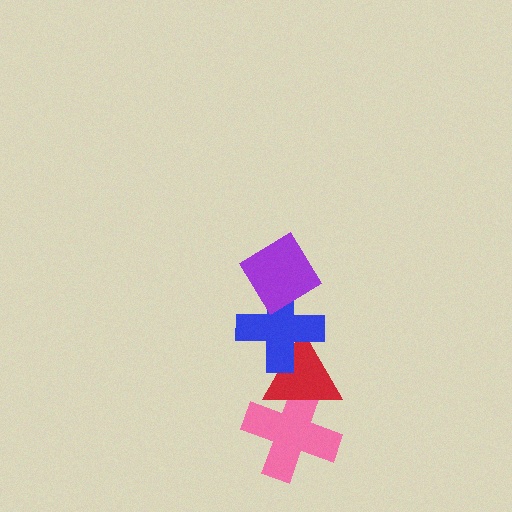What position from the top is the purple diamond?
The purple diamond is 1st from the top.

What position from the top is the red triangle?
The red triangle is 3rd from the top.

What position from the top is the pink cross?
The pink cross is 4th from the top.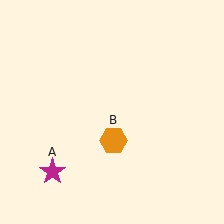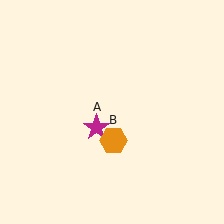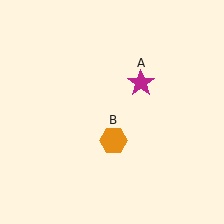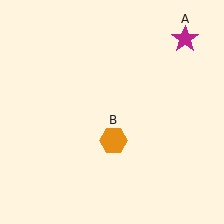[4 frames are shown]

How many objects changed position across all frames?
1 object changed position: magenta star (object A).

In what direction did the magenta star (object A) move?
The magenta star (object A) moved up and to the right.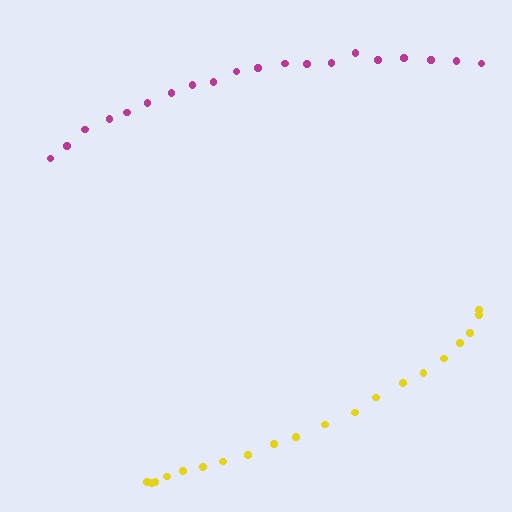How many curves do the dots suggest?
There are 2 distinct paths.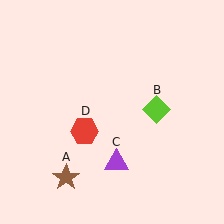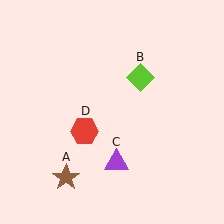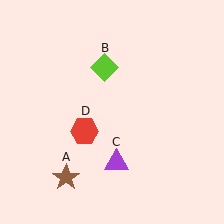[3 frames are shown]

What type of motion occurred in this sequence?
The lime diamond (object B) rotated counterclockwise around the center of the scene.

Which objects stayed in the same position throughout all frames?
Brown star (object A) and purple triangle (object C) and red hexagon (object D) remained stationary.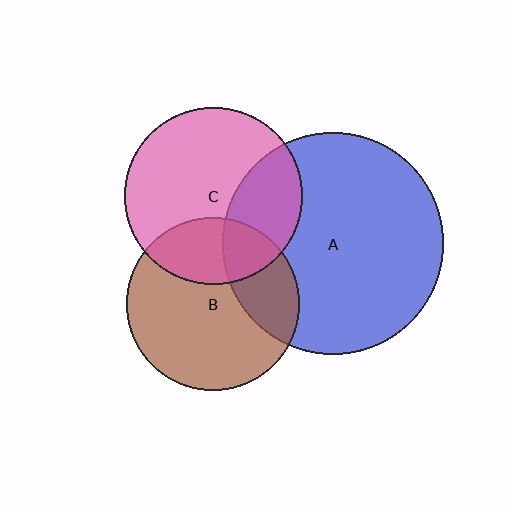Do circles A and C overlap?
Yes.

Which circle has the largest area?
Circle A (blue).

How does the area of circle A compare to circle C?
Approximately 1.6 times.